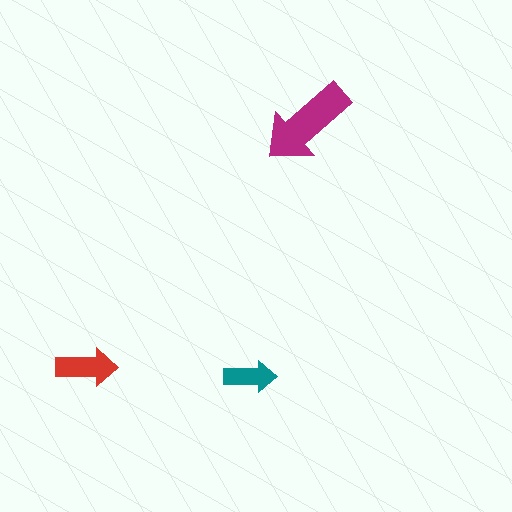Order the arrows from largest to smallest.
the magenta one, the red one, the teal one.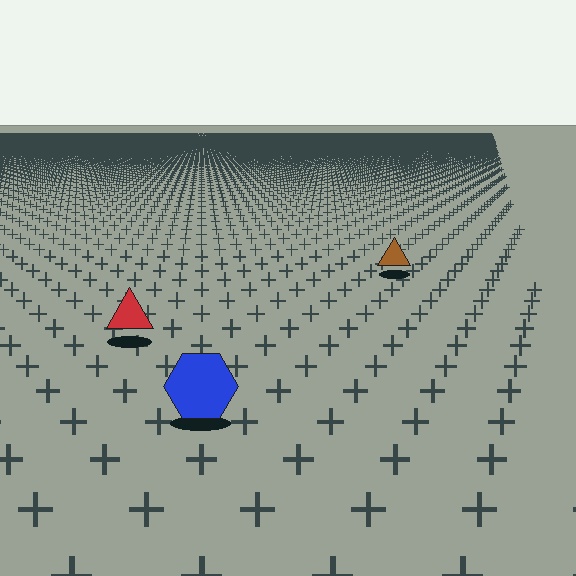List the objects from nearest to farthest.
From nearest to farthest: the blue hexagon, the red triangle, the brown triangle.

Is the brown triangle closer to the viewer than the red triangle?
No. The red triangle is closer — you can tell from the texture gradient: the ground texture is coarser near it.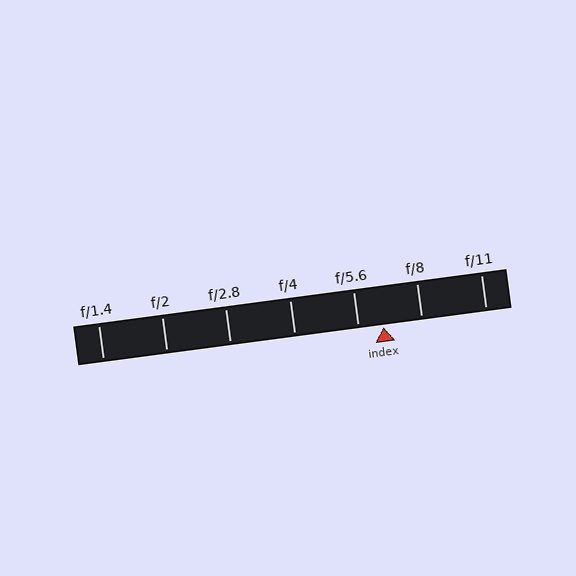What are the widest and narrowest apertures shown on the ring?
The widest aperture shown is f/1.4 and the narrowest is f/11.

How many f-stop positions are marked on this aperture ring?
There are 7 f-stop positions marked.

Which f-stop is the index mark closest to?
The index mark is closest to f/5.6.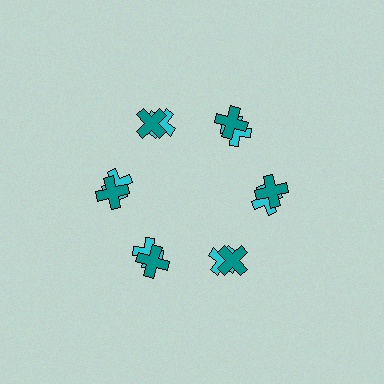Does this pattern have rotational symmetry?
Yes, this pattern has 6-fold rotational symmetry. It looks the same after rotating 60 degrees around the center.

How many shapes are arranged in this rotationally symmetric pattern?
There are 12 shapes, arranged in 6 groups of 2.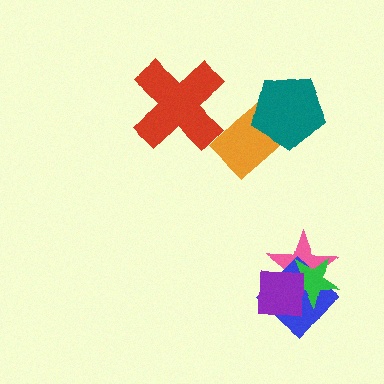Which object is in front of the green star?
The purple square is in front of the green star.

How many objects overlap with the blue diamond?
3 objects overlap with the blue diamond.